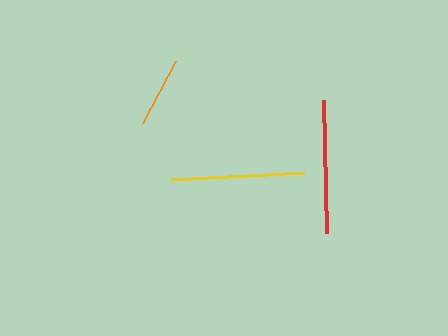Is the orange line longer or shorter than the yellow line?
The yellow line is longer than the orange line.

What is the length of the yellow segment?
The yellow segment is approximately 133 pixels long.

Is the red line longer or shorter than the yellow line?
The red line is longer than the yellow line.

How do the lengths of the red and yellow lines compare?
The red and yellow lines are approximately the same length.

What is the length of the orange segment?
The orange segment is approximately 70 pixels long.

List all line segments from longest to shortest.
From longest to shortest: red, yellow, orange.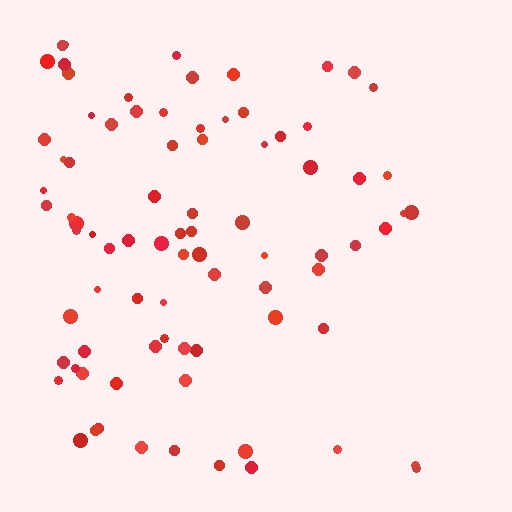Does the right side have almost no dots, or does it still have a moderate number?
Still a moderate number, just noticeably fewer than the left.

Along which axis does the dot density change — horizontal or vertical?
Horizontal.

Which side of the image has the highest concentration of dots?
The left.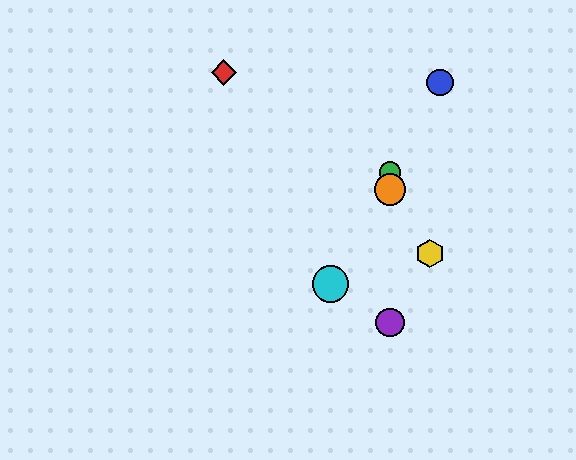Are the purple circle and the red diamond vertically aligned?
No, the purple circle is at x≈390 and the red diamond is at x≈224.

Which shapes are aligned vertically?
The green circle, the purple circle, the orange circle are aligned vertically.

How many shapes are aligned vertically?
3 shapes (the green circle, the purple circle, the orange circle) are aligned vertically.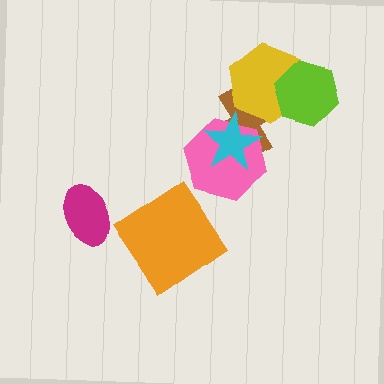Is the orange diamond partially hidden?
No, no other shape covers it.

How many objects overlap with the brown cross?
3 objects overlap with the brown cross.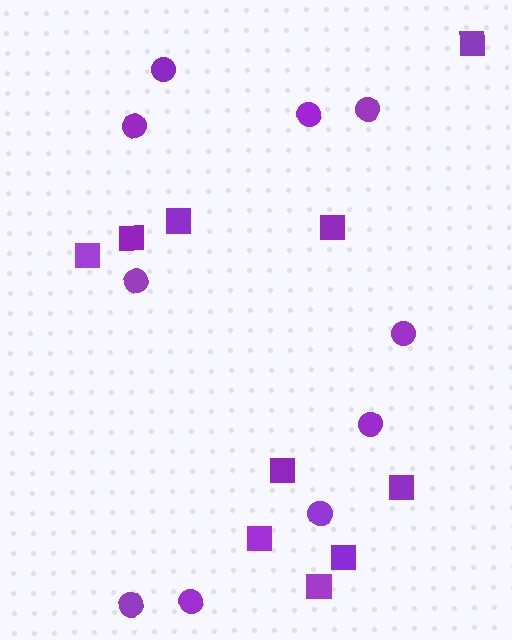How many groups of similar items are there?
There are 2 groups: one group of squares (10) and one group of circles (10).